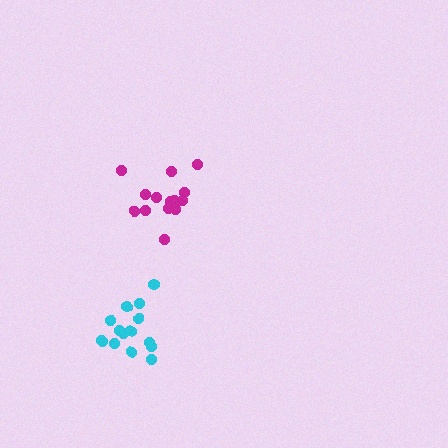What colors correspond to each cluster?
The clusters are colored: cyan, magenta.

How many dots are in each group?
Group 1: 15 dots, Group 2: 15 dots (30 total).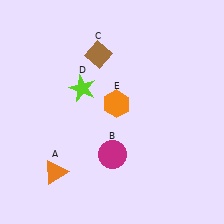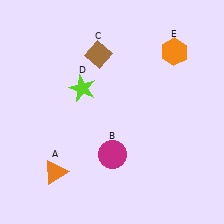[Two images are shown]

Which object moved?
The orange hexagon (E) moved right.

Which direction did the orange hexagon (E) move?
The orange hexagon (E) moved right.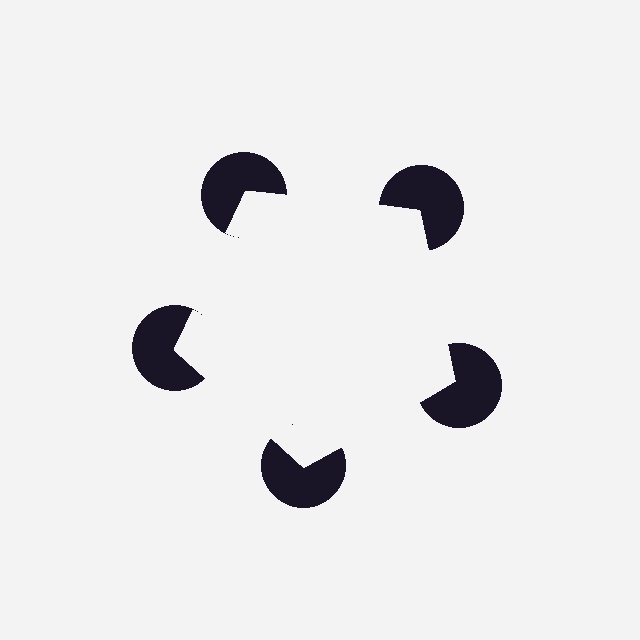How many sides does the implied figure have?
5 sides.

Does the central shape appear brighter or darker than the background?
It typically appears slightly brighter than the background, even though no actual brightness change is drawn.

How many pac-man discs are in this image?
There are 5 — one at each vertex of the illusory pentagon.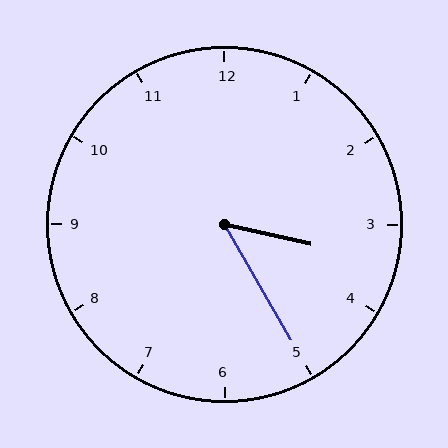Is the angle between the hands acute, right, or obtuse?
It is acute.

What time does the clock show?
3:25.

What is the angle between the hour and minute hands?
Approximately 48 degrees.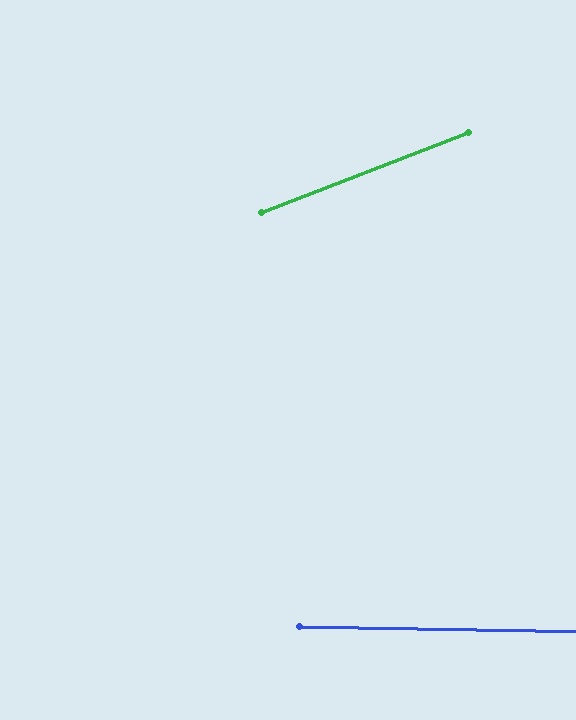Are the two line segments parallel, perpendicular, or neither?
Neither parallel nor perpendicular — they differ by about 22°.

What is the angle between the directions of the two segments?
Approximately 22 degrees.